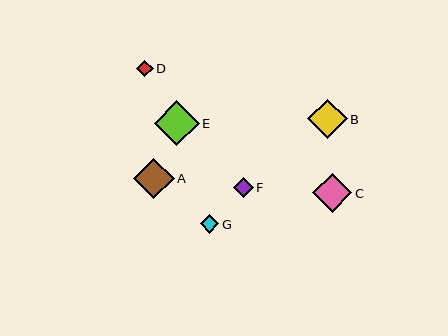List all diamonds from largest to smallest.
From largest to smallest: E, A, B, C, F, G, D.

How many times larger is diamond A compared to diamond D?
Diamond A is approximately 2.4 times the size of diamond D.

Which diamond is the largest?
Diamond E is the largest with a size of approximately 45 pixels.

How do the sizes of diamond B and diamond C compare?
Diamond B and diamond C are approximately the same size.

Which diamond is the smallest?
Diamond D is the smallest with a size of approximately 17 pixels.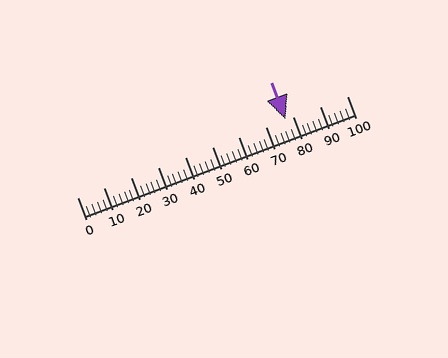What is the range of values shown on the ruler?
The ruler shows values from 0 to 100.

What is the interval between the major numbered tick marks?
The major tick marks are spaced 10 units apart.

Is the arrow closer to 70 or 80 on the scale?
The arrow is closer to 80.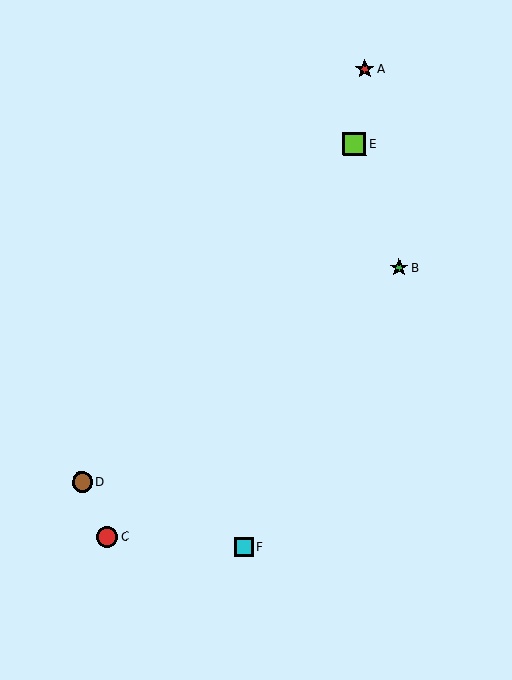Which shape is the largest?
The lime square (labeled E) is the largest.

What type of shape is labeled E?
Shape E is a lime square.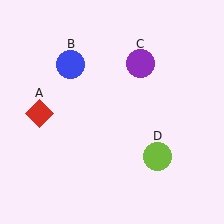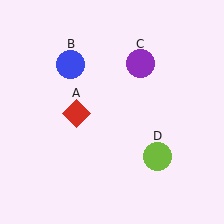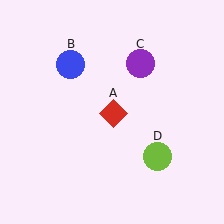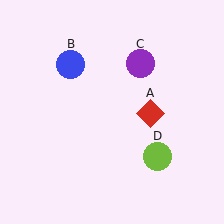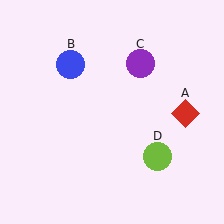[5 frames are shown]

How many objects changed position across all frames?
1 object changed position: red diamond (object A).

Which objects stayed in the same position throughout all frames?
Blue circle (object B) and purple circle (object C) and lime circle (object D) remained stationary.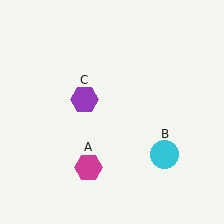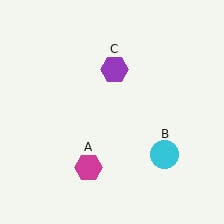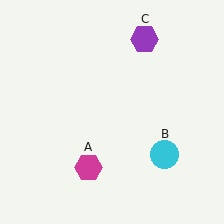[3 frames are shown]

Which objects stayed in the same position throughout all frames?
Magenta hexagon (object A) and cyan circle (object B) remained stationary.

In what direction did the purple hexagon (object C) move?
The purple hexagon (object C) moved up and to the right.